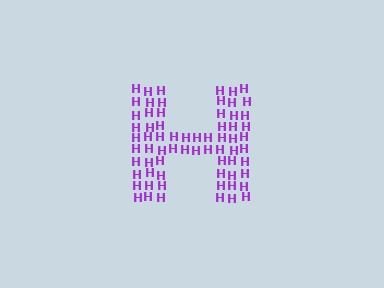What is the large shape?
The large shape is the letter H.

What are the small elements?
The small elements are letter H's.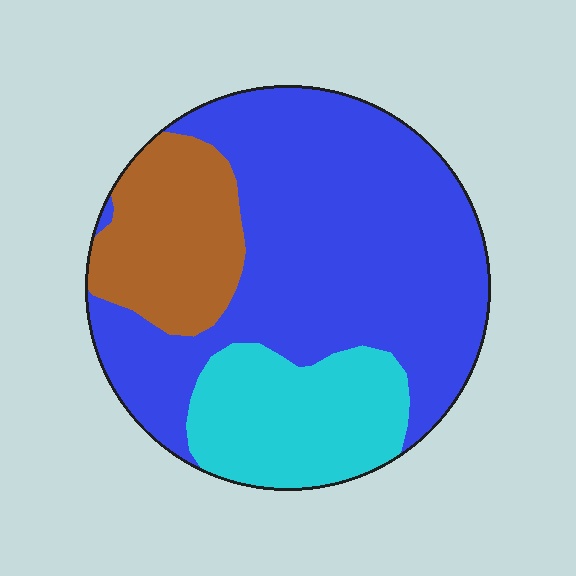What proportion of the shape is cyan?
Cyan covers about 20% of the shape.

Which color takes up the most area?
Blue, at roughly 60%.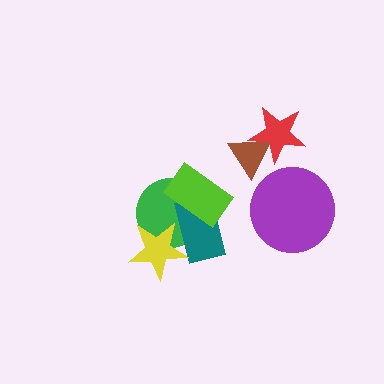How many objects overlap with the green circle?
3 objects overlap with the green circle.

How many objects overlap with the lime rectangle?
2 objects overlap with the lime rectangle.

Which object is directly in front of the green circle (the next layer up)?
The teal rectangle is directly in front of the green circle.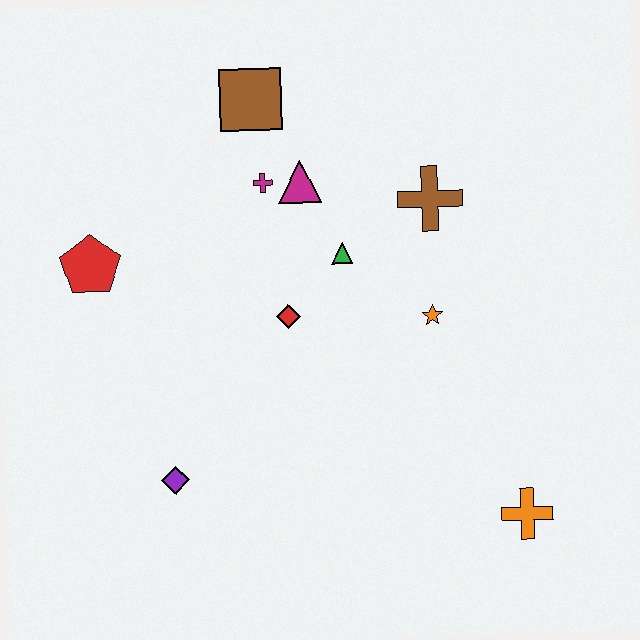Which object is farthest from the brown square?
The orange cross is farthest from the brown square.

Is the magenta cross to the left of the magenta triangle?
Yes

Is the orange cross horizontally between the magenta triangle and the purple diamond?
No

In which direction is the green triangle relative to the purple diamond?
The green triangle is above the purple diamond.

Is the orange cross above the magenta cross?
No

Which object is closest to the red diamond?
The green triangle is closest to the red diamond.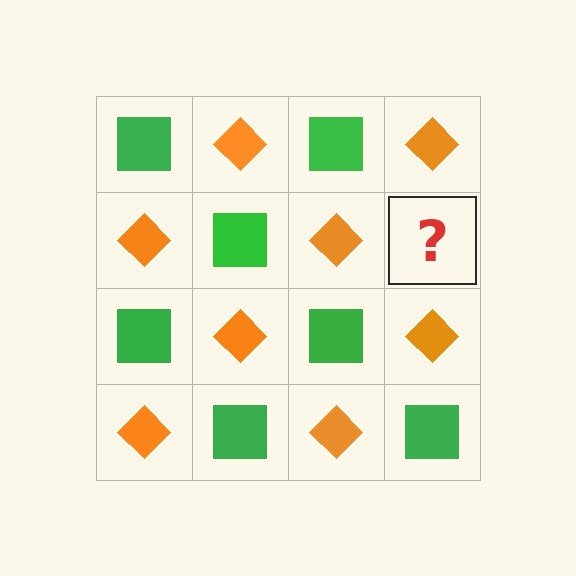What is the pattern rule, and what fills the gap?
The rule is that it alternates green square and orange diamond in a checkerboard pattern. The gap should be filled with a green square.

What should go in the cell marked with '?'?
The missing cell should contain a green square.